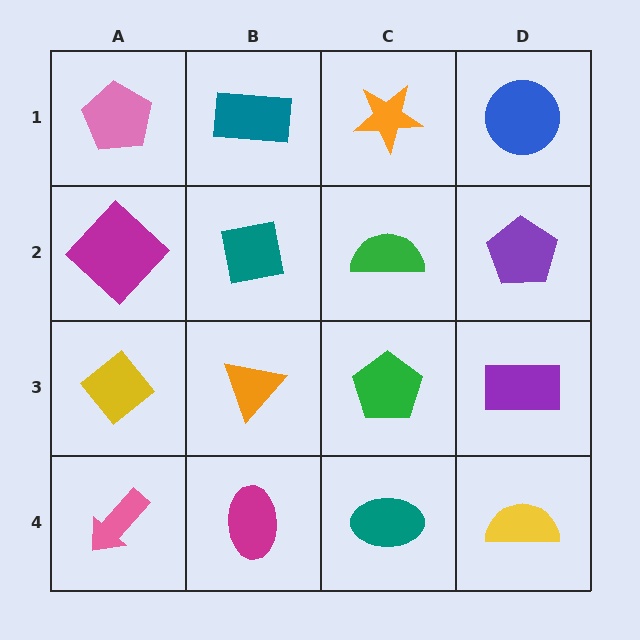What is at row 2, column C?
A green semicircle.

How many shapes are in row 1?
4 shapes.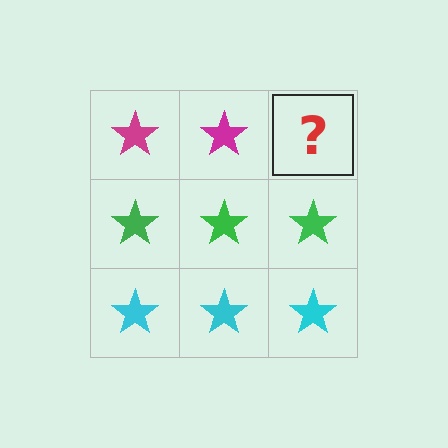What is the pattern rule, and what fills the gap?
The rule is that each row has a consistent color. The gap should be filled with a magenta star.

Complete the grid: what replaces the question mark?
The question mark should be replaced with a magenta star.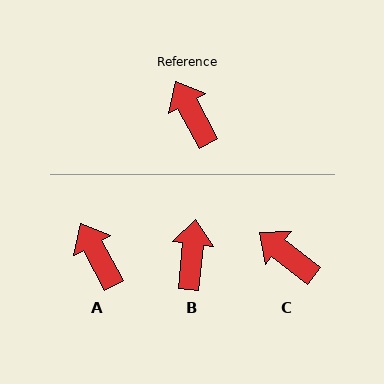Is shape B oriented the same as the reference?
No, it is off by about 34 degrees.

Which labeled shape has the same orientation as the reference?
A.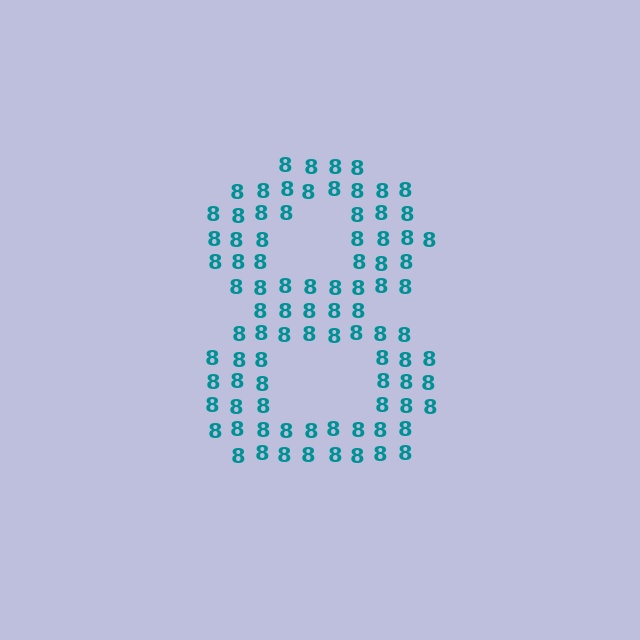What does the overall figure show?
The overall figure shows the digit 8.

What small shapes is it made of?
It is made of small digit 8's.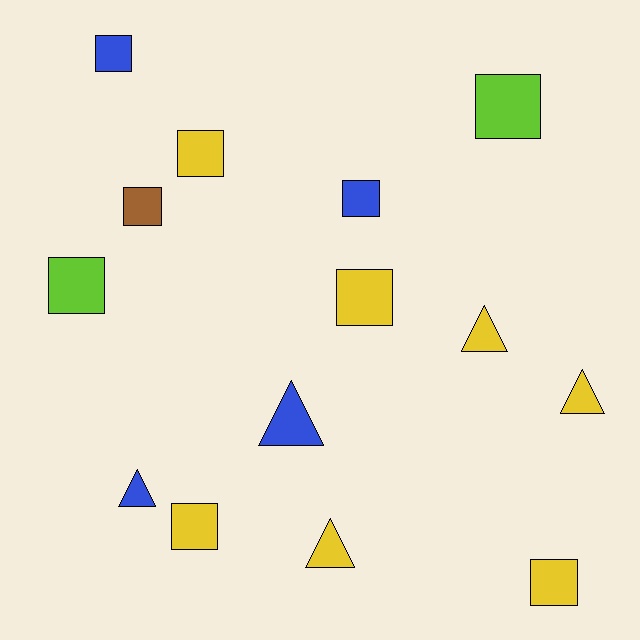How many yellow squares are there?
There are 4 yellow squares.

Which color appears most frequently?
Yellow, with 7 objects.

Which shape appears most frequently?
Square, with 9 objects.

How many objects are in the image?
There are 14 objects.